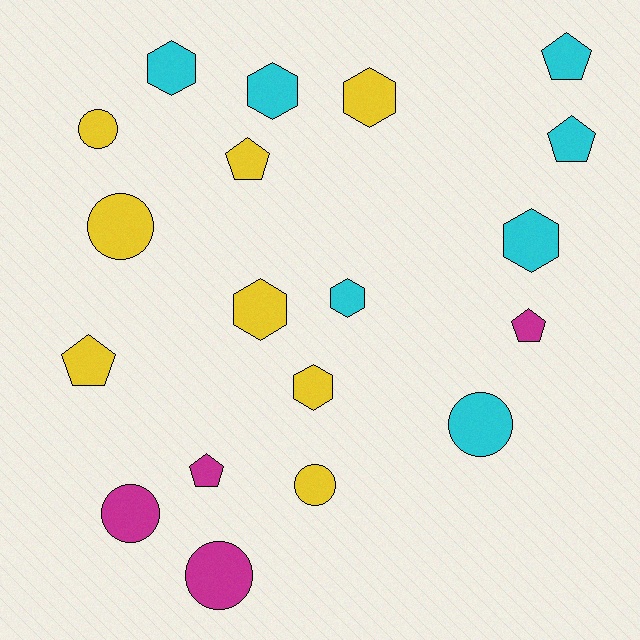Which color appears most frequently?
Yellow, with 8 objects.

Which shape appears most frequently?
Hexagon, with 7 objects.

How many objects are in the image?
There are 19 objects.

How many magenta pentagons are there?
There are 2 magenta pentagons.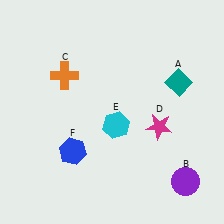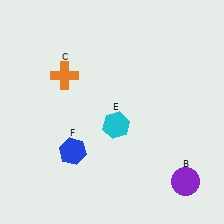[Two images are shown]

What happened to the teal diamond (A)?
The teal diamond (A) was removed in Image 2. It was in the top-right area of Image 1.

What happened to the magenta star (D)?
The magenta star (D) was removed in Image 2. It was in the bottom-right area of Image 1.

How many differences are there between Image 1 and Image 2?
There are 2 differences between the two images.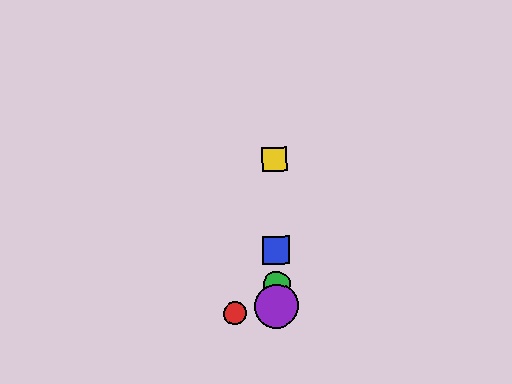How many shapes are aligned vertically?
4 shapes (the blue square, the green circle, the yellow square, the purple circle) are aligned vertically.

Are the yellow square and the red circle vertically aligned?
No, the yellow square is at x≈274 and the red circle is at x≈235.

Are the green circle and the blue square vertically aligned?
Yes, both are at x≈276.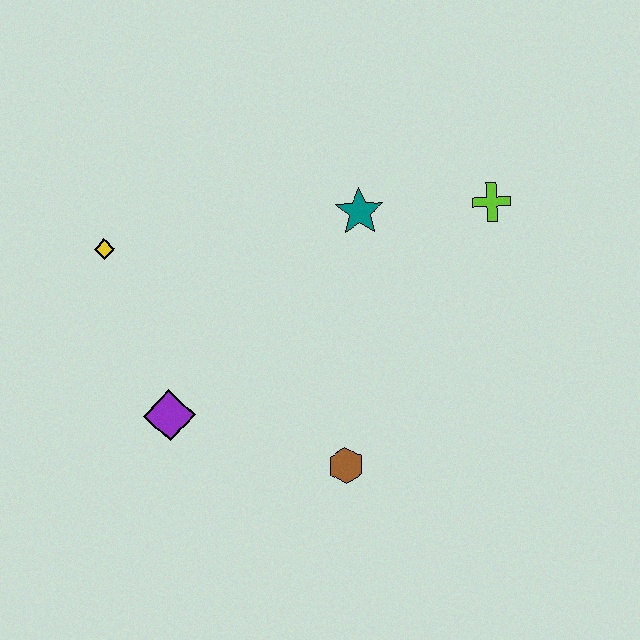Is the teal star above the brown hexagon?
Yes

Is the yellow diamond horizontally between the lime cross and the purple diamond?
No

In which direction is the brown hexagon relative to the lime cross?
The brown hexagon is below the lime cross.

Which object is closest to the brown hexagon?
The purple diamond is closest to the brown hexagon.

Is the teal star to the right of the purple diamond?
Yes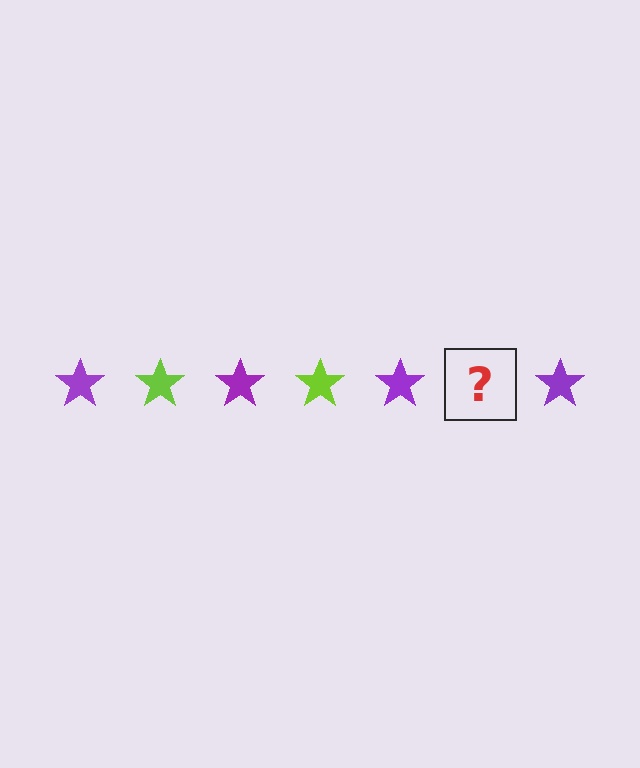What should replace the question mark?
The question mark should be replaced with a lime star.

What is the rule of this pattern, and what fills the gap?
The rule is that the pattern cycles through purple, lime stars. The gap should be filled with a lime star.